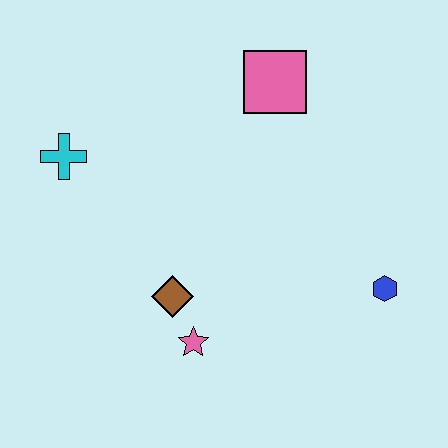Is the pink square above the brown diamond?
Yes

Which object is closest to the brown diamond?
The pink star is closest to the brown diamond.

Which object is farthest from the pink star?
The pink square is farthest from the pink star.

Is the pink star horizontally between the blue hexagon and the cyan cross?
Yes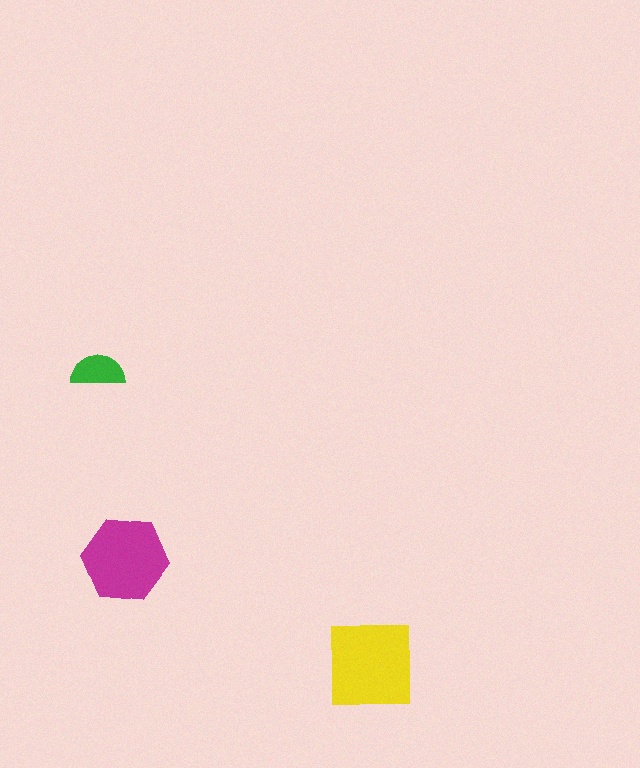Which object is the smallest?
The green semicircle.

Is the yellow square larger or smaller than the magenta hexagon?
Larger.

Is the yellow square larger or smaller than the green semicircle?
Larger.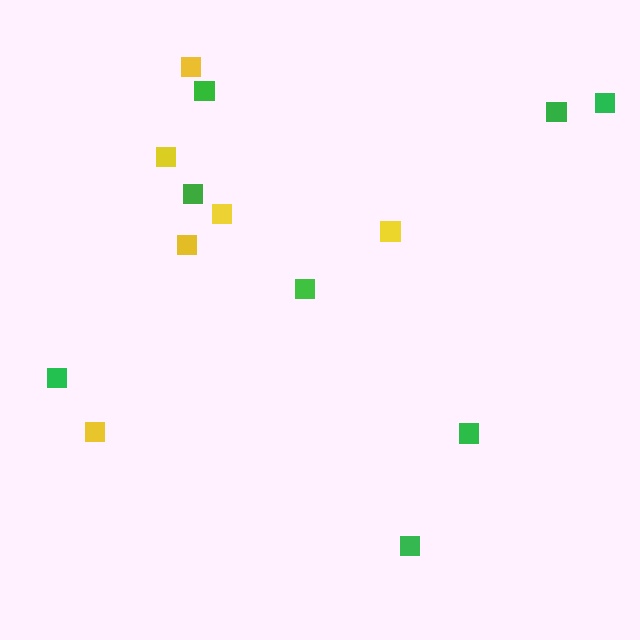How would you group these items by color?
There are 2 groups: one group of yellow squares (6) and one group of green squares (8).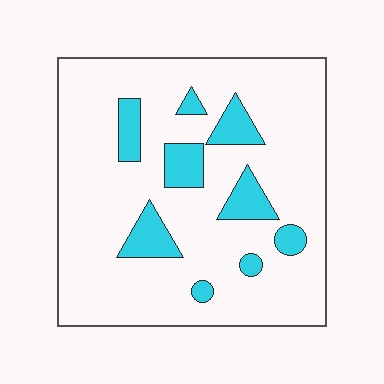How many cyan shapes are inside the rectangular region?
9.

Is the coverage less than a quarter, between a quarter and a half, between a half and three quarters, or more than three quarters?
Less than a quarter.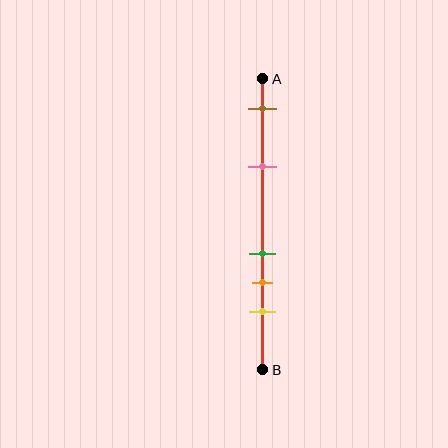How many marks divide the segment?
There are 5 marks dividing the segment.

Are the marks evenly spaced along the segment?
No, the marks are not evenly spaced.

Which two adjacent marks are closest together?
The green and orange marks are the closest adjacent pair.